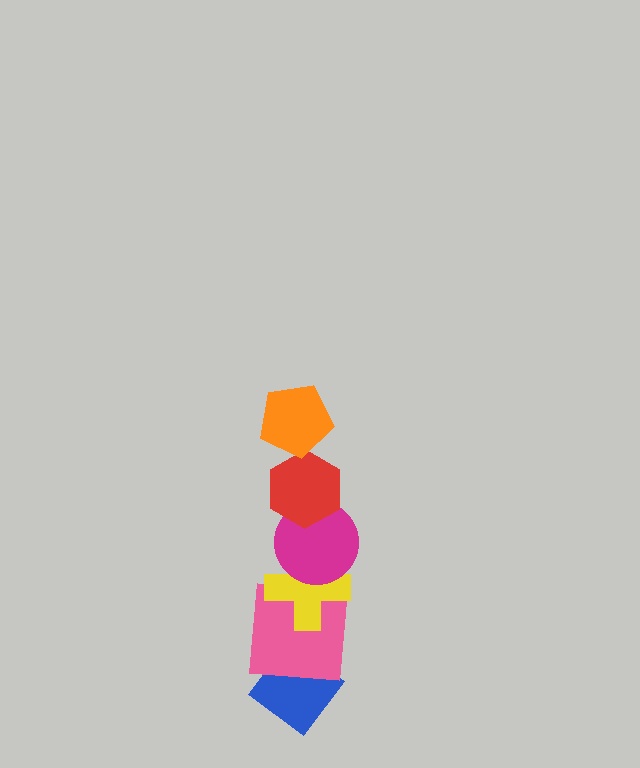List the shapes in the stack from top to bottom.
From top to bottom: the orange pentagon, the red hexagon, the magenta circle, the yellow cross, the pink square, the blue diamond.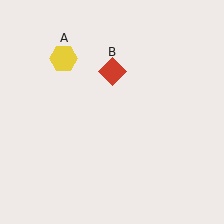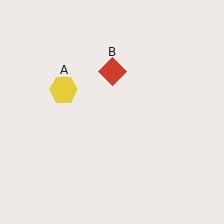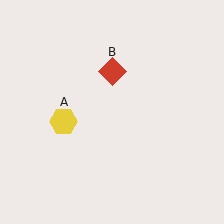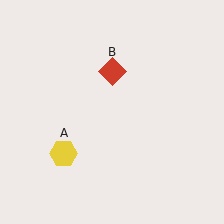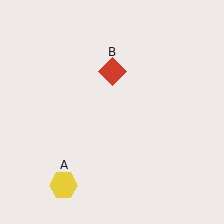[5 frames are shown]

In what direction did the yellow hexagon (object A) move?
The yellow hexagon (object A) moved down.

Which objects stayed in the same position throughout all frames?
Red diamond (object B) remained stationary.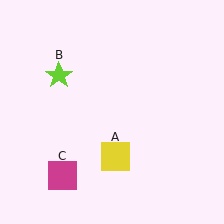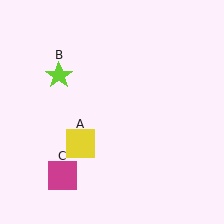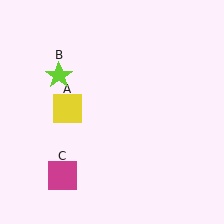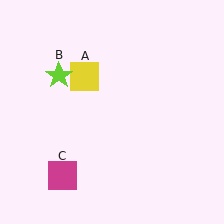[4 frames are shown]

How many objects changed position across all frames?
1 object changed position: yellow square (object A).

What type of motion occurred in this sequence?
The yellow square (object A) rotated clockwise around the center of the scene.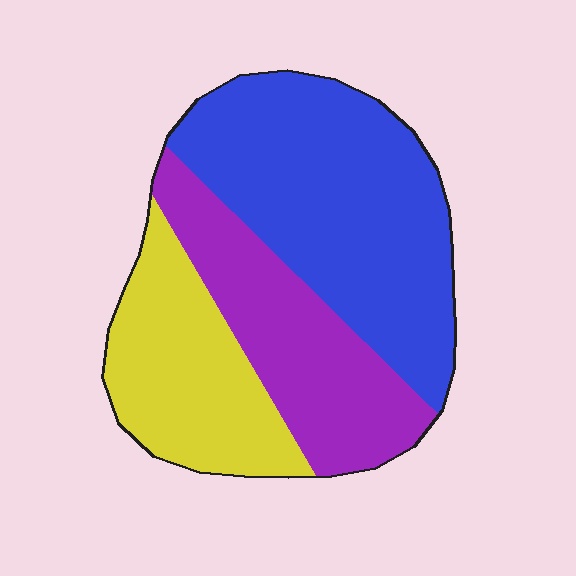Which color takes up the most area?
Blue, at roughly 45%.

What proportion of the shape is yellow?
Yellow takes up between a quarter and a half of the shape.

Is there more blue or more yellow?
Blue.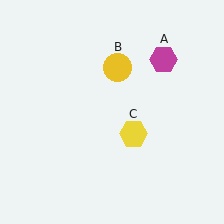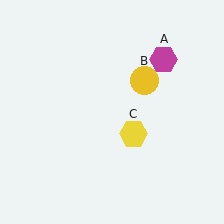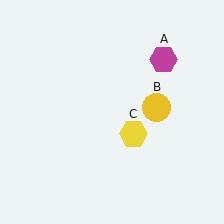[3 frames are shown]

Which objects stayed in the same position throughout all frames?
Magenta hexagon (object A) and yellow hexagon (object C) remained stationary.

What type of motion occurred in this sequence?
The yellow circle (object B) rotated clockwise around the center of the scene.